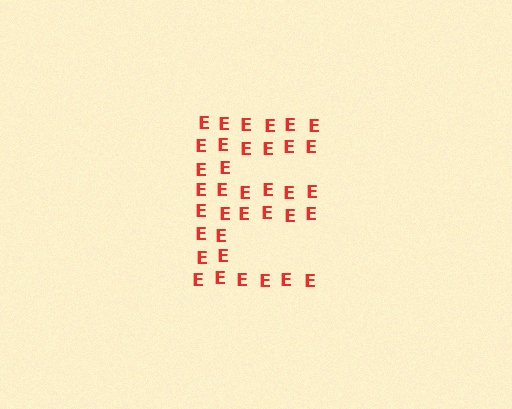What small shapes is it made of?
It is made of small letter E's.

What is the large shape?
The large shape is the letter E.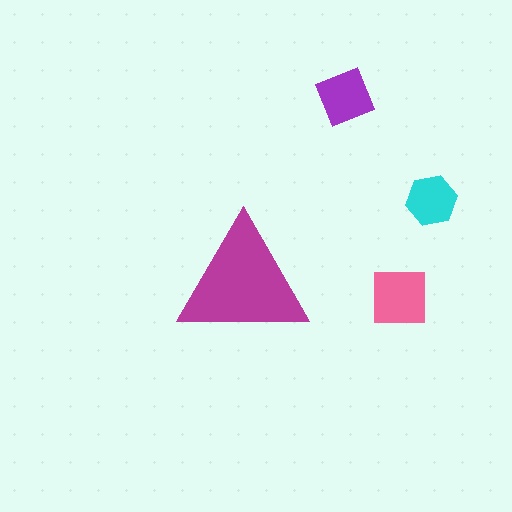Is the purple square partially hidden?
No, the purple square is fully visible.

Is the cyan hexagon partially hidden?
No, the cyan hexagon is fully visible.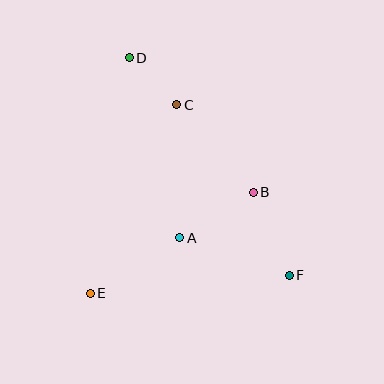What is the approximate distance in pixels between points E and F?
The distance between E and F is approximately 200 pixels.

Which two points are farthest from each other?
Points D and F are farthest from each other.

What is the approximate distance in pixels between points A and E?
The distance between A and E is approximately 105 pixels.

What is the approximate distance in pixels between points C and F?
The distance between C and F is approximately 204 pixels.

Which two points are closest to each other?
Points C and D are closest to each other.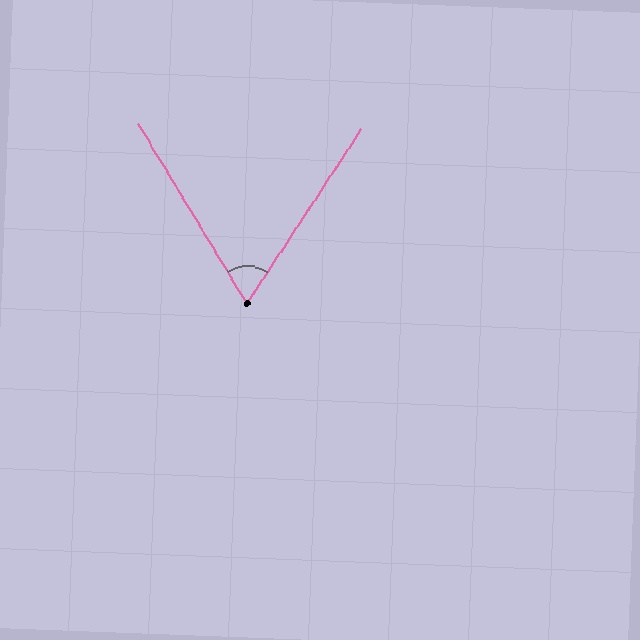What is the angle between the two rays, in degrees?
Approximately 65 degrees.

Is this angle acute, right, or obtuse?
It is acute.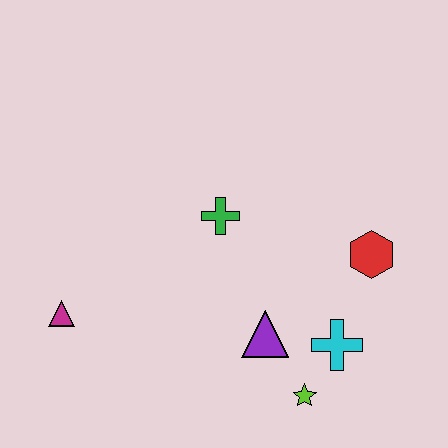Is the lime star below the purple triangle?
Yes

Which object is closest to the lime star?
The cyan cross is closest to the lime star.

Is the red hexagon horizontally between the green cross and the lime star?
No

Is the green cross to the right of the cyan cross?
No